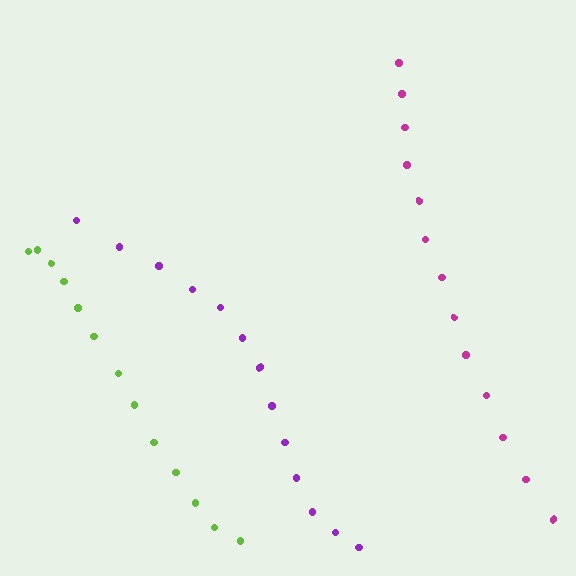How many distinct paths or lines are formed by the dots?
There are 3 distinct paths.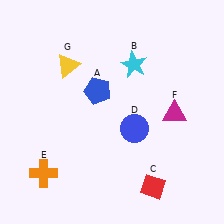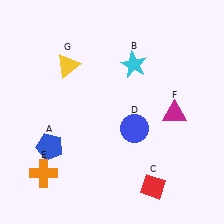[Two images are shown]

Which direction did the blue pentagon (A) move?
The blue pentagon (A) moved down.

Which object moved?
The blue pentagon (A) moved down.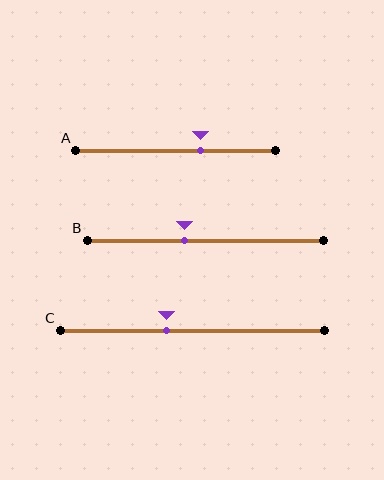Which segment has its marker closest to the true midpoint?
Segment B has its marker closest to the true midpoint.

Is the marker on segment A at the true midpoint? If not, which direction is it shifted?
No, the marker on segment A is shifted to the right by about 13% of the segment length.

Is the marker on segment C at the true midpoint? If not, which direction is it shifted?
No, the marker on segment C is shifted to the left by about 10% of the segment length.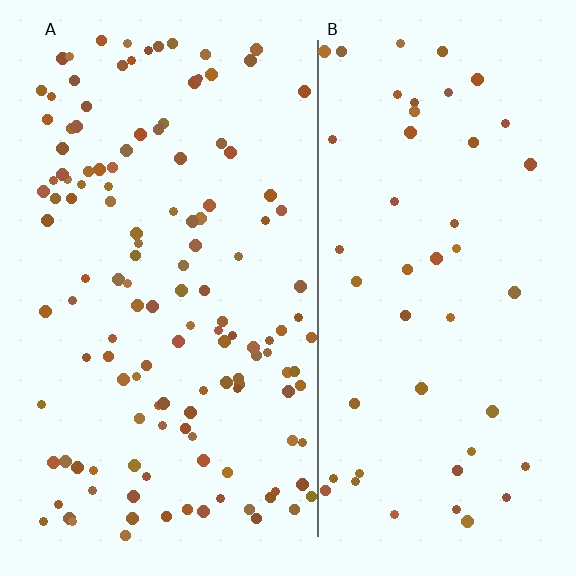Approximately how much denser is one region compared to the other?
Approximately 2.8× — region A over region B.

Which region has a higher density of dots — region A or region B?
A (the left).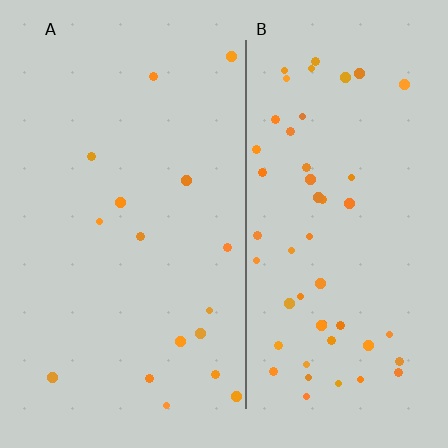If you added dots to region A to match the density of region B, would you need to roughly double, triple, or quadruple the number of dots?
Approximately triple.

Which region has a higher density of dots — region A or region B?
B (the right).